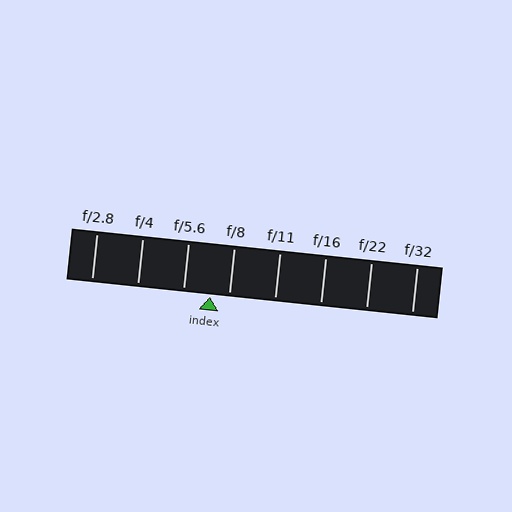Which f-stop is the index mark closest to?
The index mark is closest to f/8.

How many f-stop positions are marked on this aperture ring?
There are 8 f-stop positions marked.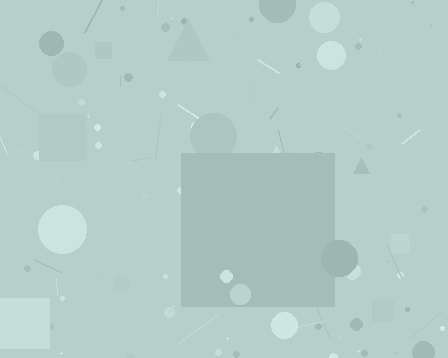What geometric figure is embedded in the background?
A square is embedded in the background.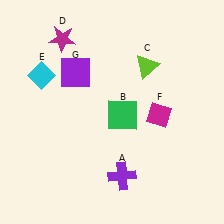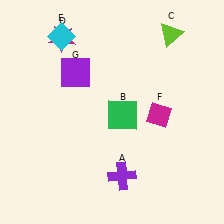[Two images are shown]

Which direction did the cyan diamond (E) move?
The cyan diamond (E) moved up.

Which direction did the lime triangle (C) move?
The lime triangle (C) moved up.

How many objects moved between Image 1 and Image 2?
2 objects moved between the two images.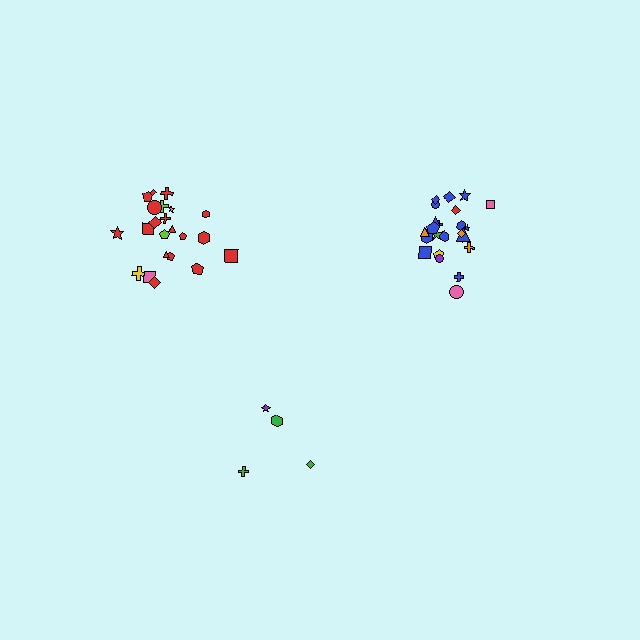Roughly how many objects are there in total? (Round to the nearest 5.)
Roughly 50 objects in total.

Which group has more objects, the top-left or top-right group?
The top-right group.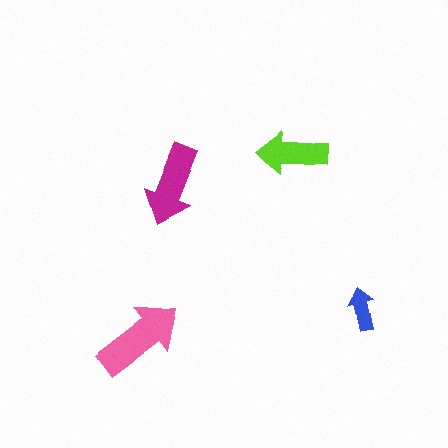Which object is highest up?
The lime arrow is topmost.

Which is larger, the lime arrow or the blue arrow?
The lime one.